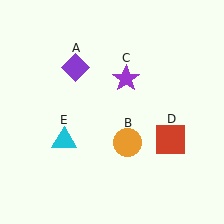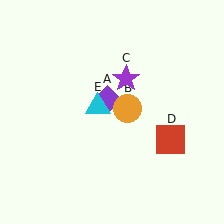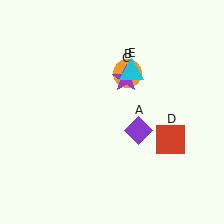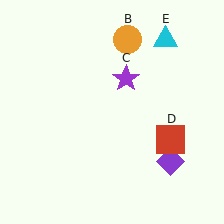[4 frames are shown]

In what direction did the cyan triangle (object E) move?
The cyan triangle (object E) moved up and to the right.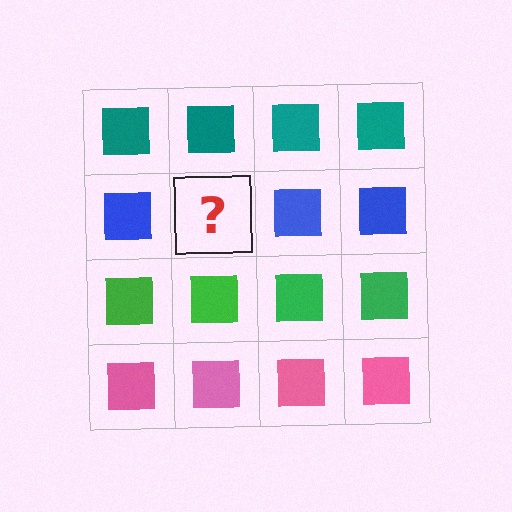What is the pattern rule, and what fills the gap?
The rule is that each row has a consistent color. The gap should be filled with a blue square.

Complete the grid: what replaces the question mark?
The question mark should be replaced with a blue square.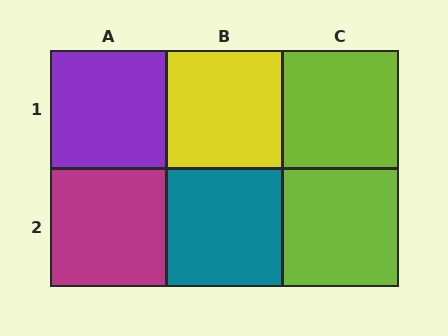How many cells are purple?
1 cell is purple.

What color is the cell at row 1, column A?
Purple.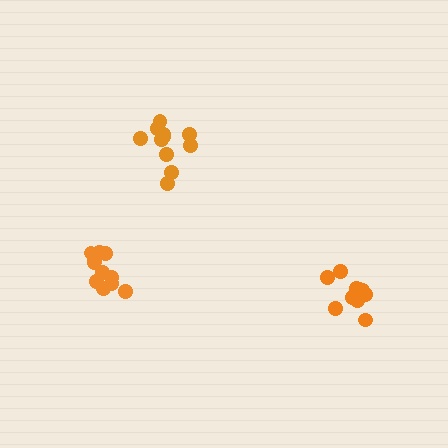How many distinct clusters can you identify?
There are 3 distinct clusters.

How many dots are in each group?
Group 1: 11 dots, Group 2: 10 dots, Group 3: 11 dots (32 total).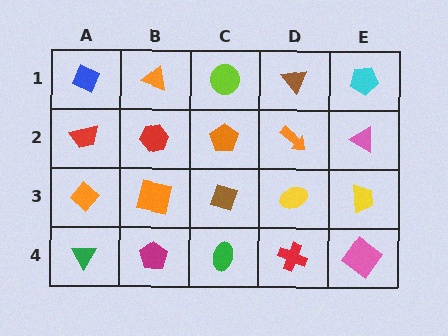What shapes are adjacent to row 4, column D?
A yellow ellipse (row 3, column D), a green ellipse (row 4, column C), a pink diamond (row 4, column E).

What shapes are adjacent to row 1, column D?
An orange arrow (row 2, column D), a lime circle (row 1, column C), a cyan pentagon (row 1, column E).